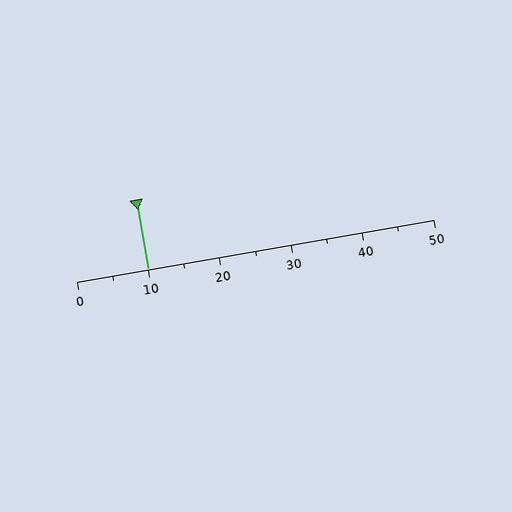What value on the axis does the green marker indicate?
The marker indicates approximately 10.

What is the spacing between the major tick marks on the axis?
The major ticks are spaced 10 apart.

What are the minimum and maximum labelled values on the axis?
The axis runs from 0 to 50.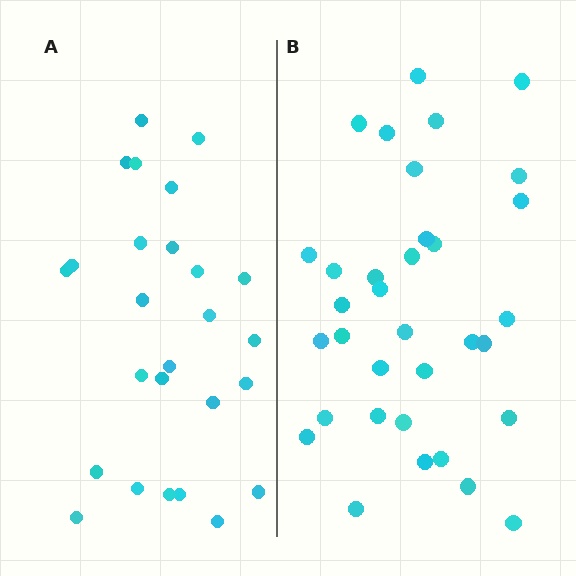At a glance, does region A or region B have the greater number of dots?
Region B (the right region) has more dots.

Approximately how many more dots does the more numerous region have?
Region B has roughly 8 or so more dots than region A.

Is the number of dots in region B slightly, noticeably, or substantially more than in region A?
Region B has noticeably more, but not dramatically so. The ratio is roughly 1.3 to 1.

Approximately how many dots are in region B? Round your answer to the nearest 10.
About 30 dots. (The exact count is 34, which rounds to 30.)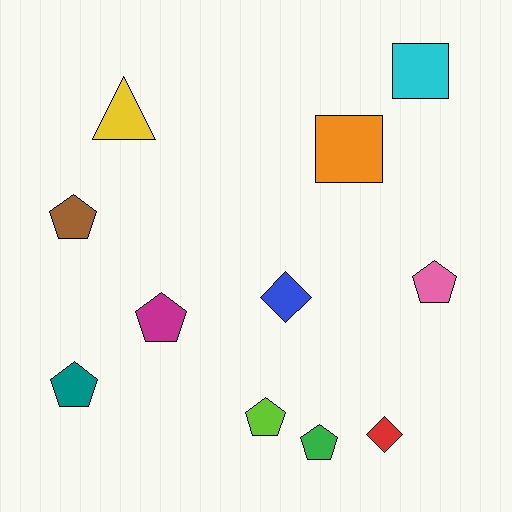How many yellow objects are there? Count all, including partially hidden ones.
There is 1 yellow object.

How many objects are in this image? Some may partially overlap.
There are 11 objects.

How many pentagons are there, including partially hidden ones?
There are 6 pentagons.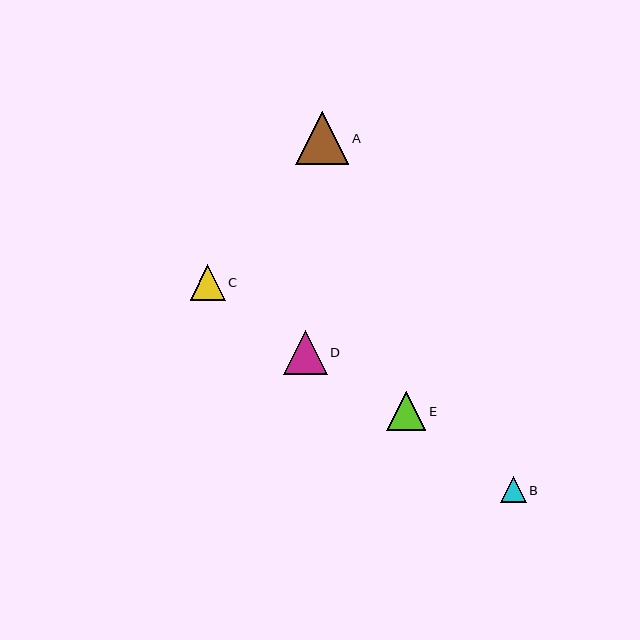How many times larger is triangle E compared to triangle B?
Triangle E is approximately 1.5 times the size of triangle B.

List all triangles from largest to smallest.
From largest to smallest: A, D, E, C, B.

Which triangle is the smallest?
Triangle B is the smallest with a size of approximately 26 pixels.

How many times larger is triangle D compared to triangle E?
Triangle D is approximately 1.1 times the size of triangle E.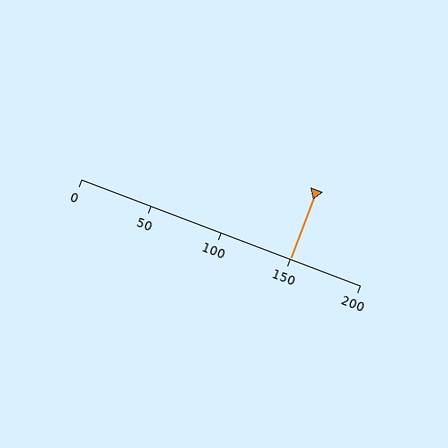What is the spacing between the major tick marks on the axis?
The major ticks are spaced 50 apart.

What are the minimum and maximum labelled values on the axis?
The axis runs from 0 to 200.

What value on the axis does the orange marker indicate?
The marker indicates approximately 150.